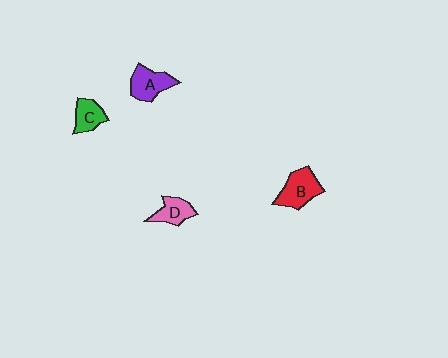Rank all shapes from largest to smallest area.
From largest to smallest: B (red), A (purple), D (pink), C (green).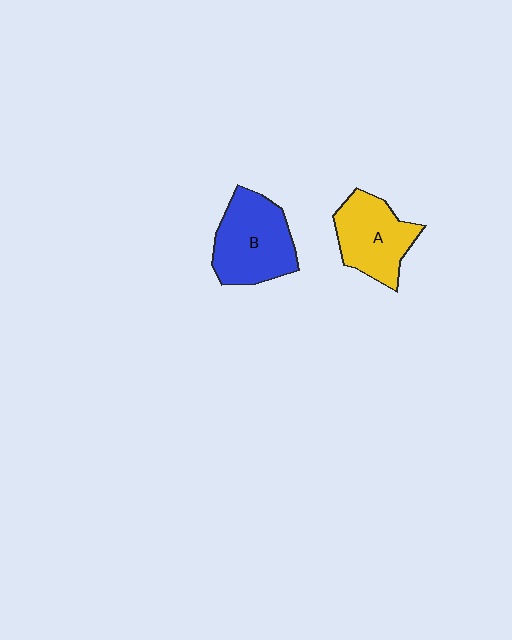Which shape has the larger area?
Shape B (blue).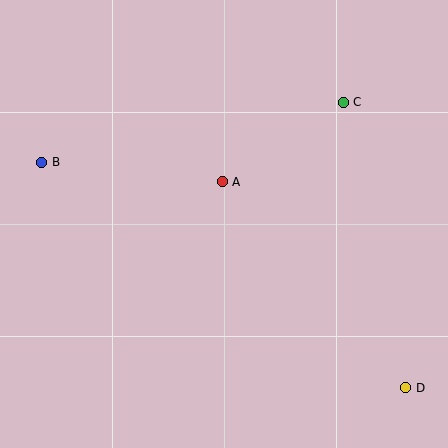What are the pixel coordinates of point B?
Point B is at (42, 162).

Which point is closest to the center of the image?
Point A at (222, 182) is closest to the center.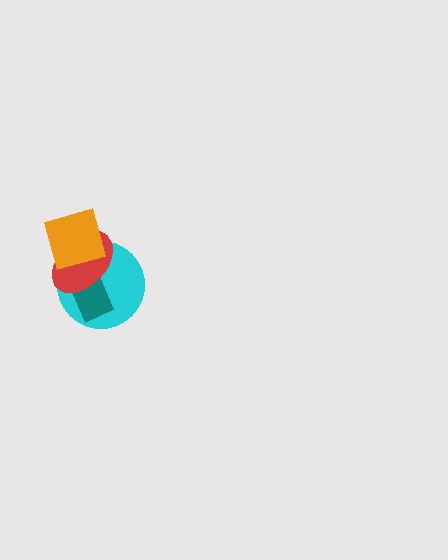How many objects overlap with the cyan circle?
3 objects overlap with the cyan circle.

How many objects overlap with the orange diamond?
2 objects overlap with the orange diamond.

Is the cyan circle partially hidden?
Yes, it is partially covered by another shape.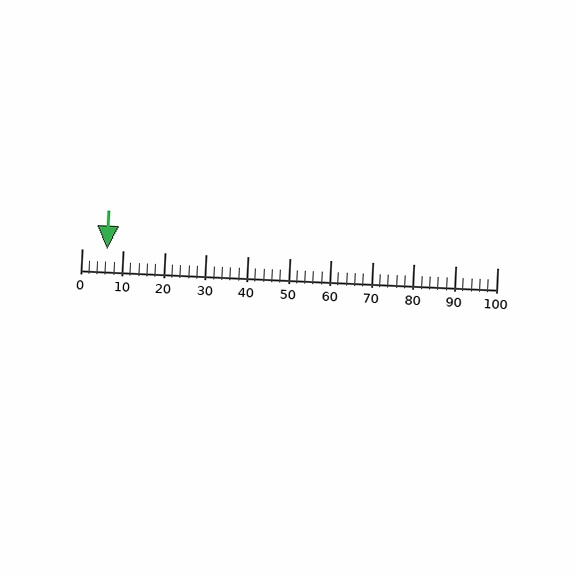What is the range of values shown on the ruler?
The ruler shows values from 0 to 100.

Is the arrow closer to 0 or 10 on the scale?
The arrow is closer to 10.